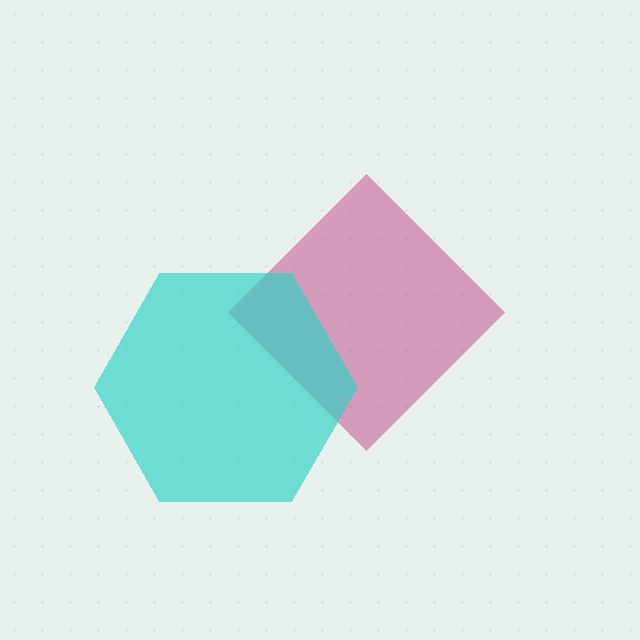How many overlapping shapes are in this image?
There are 2 overlapping shapes in the image.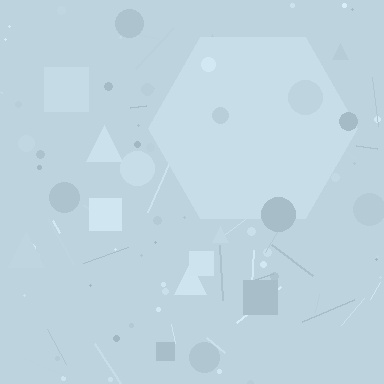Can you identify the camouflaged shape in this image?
The camouflaged shape is a hexagon.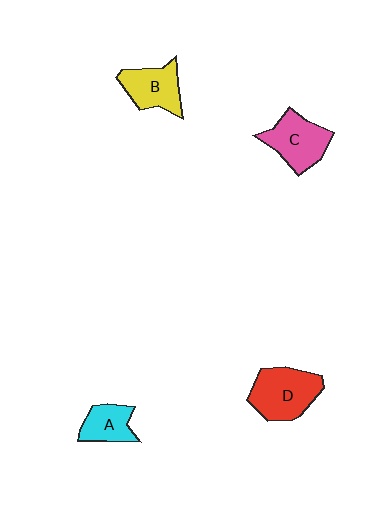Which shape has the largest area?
Shape D (red).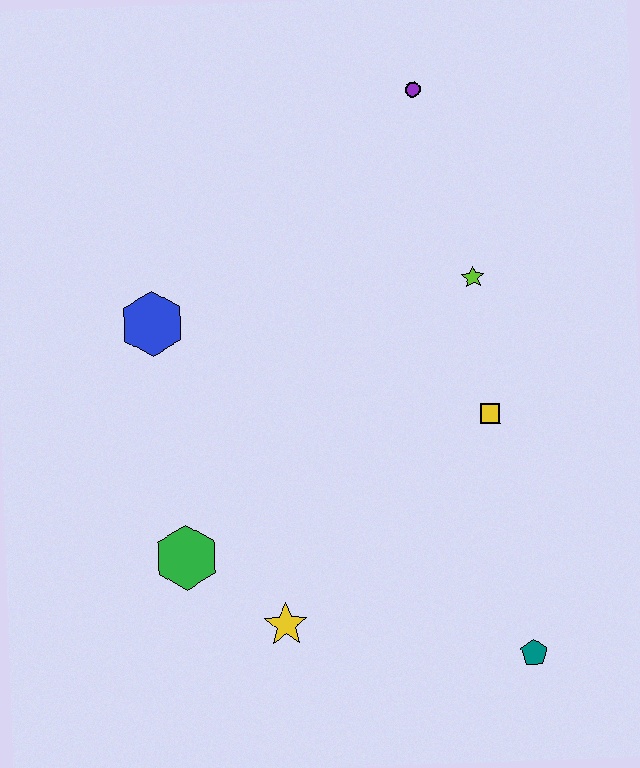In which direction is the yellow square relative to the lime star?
The yellow square is below the lime star.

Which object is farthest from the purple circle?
The teal pentagon is farthest from the purple circle.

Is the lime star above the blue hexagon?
Yes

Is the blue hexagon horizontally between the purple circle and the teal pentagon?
No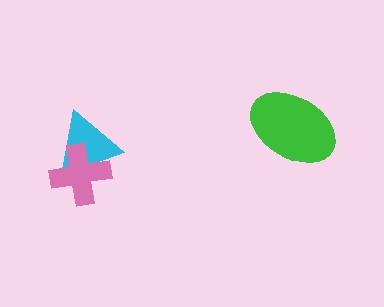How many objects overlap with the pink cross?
1 object overlaps with the pink cross.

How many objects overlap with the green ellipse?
0 objects overlap with the green ellipse.